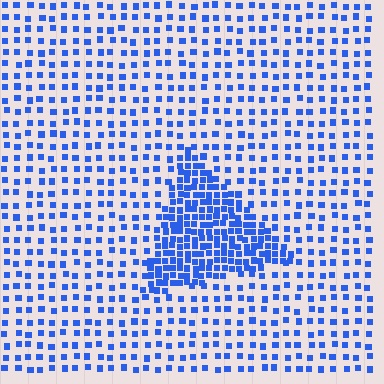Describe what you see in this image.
The image contains small blue elements arranged at two different densities. A triangle-shaped region is visible where the elements are more densely packed than the surrounding area.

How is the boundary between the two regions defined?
The boundary is defined by a change in element density (approximately 2.5x ratio). All elements are the same color, size, and shape.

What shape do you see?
I see a triangle.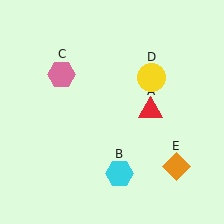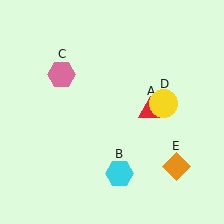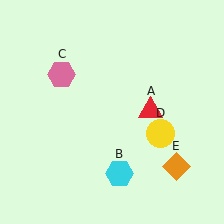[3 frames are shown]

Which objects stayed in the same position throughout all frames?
Red triangle (object A) and cyan hexagon (object B) and pink hexagon (object C) and orange diamond (object E) remained stationary.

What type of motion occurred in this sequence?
The yellow circle (object D) rotated clockwise around the center of the scene.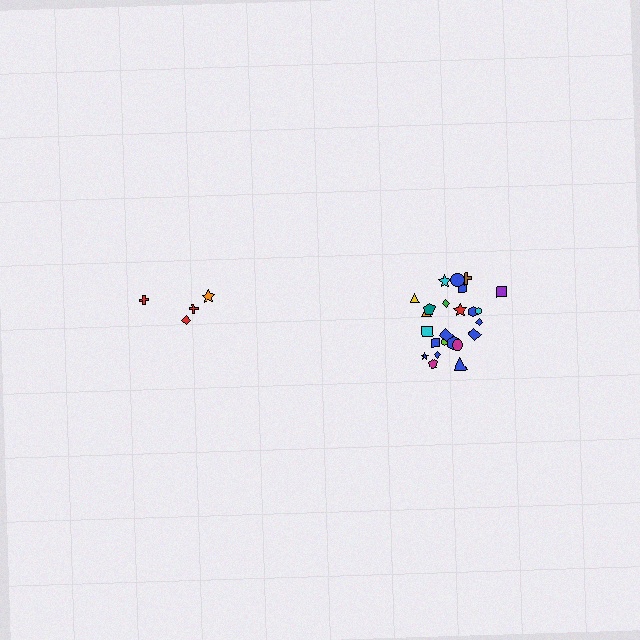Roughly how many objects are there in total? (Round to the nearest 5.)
Roughly 30 objects in total.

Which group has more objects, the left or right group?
The right group.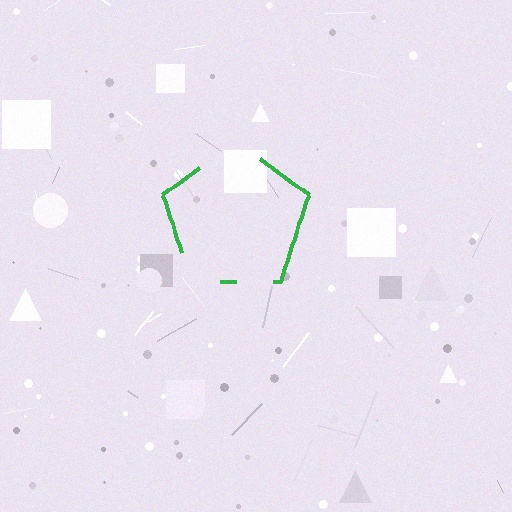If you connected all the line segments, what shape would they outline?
They would outline a pentagon.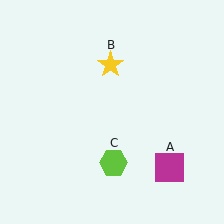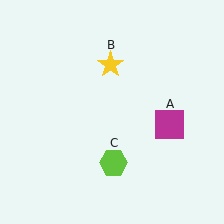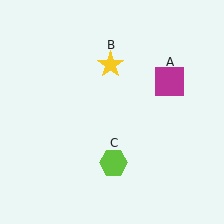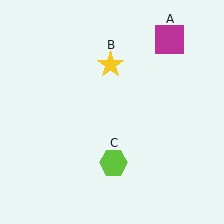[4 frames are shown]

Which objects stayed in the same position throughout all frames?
Yellow star (object B) and lime hexagon (object C) remained stationary.